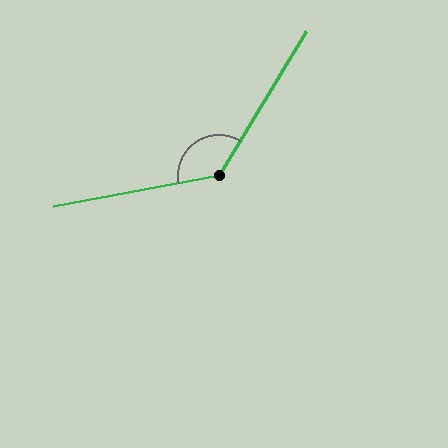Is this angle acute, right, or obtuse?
It is obtuse.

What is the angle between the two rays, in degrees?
Approximately 132 degrees.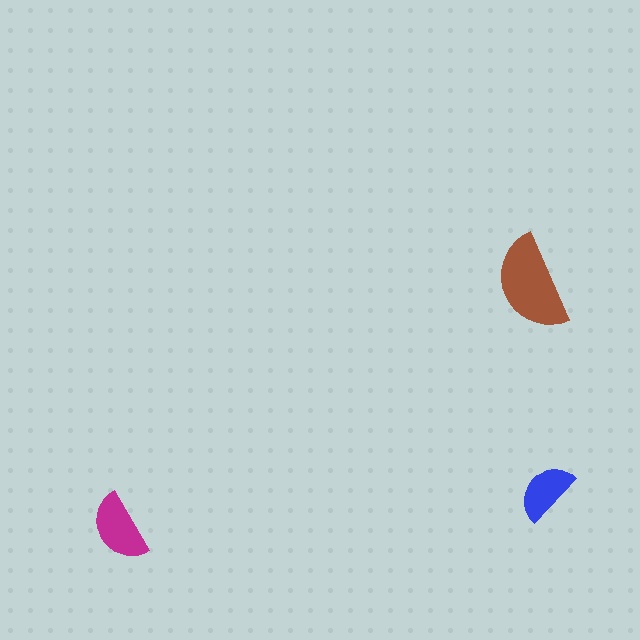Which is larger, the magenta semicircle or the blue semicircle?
The magenta one.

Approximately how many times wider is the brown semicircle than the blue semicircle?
About 1.5 times wider.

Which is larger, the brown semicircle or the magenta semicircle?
The brown one.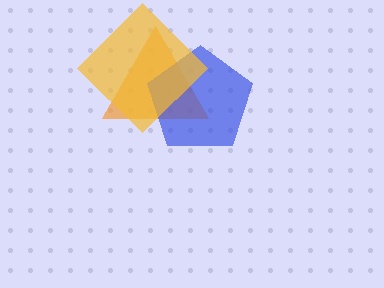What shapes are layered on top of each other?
The layered shapes are: an orange triangle, a blue pentagon, a yellow diamond.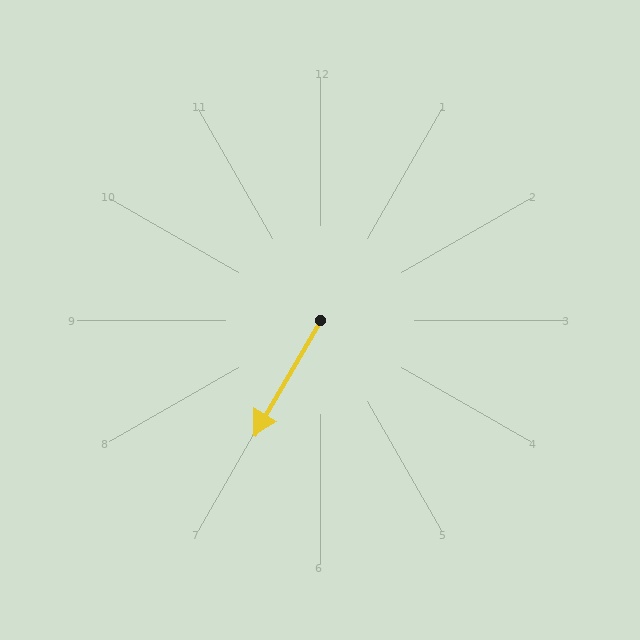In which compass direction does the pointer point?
Southwest.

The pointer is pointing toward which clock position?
Roughly 7 o'clock.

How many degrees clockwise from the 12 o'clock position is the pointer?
Approximately 210 degrees.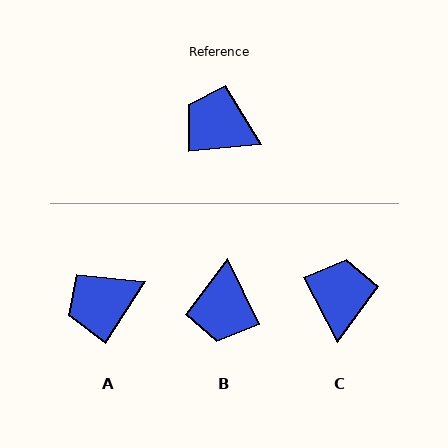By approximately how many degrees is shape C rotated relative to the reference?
Approximately 68 degrees clockwise.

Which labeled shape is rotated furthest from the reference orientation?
B, about 111 degrees away.